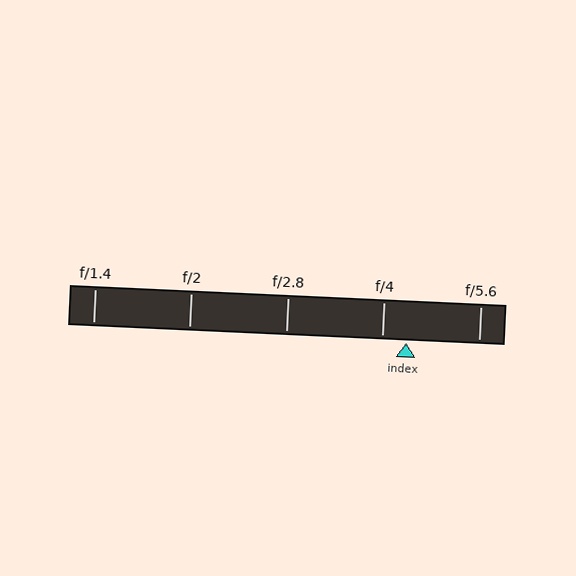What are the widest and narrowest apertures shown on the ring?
The widest aperture shown is f/1.4 and the narrowest is f/5.6.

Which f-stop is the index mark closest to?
The index mark is closest to f/4.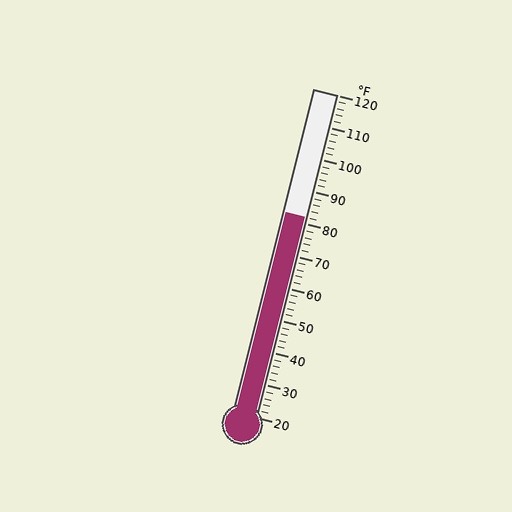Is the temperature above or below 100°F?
The temperature is below 100°F.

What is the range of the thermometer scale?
The thermometer scale ranges from 20°F to 120°F.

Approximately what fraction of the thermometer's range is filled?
The thermometer is filled to approximately 60% of its range.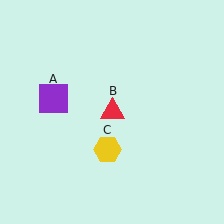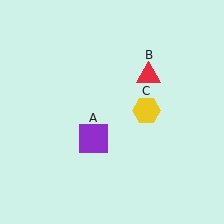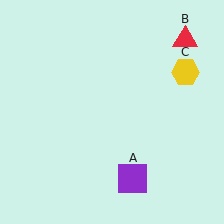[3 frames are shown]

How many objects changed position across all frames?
3 objects changed position: purple square (object A), red triangle (object B), yellow hexagon (object C).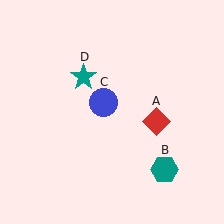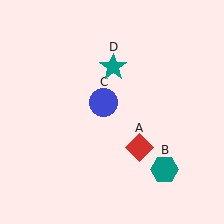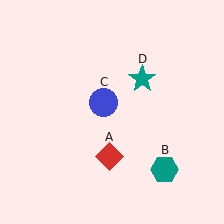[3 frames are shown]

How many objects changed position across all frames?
2 objects changed position: red diamond (object A), teal star (object D).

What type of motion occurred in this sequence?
The red diamond (object A), teal star (object D) rotated clockwise around the center of the scene.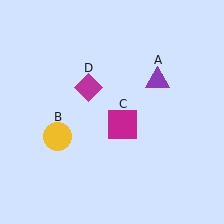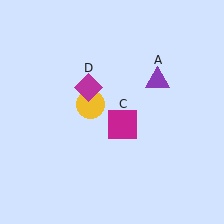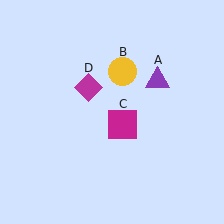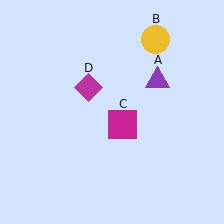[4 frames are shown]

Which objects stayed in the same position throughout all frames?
Purple triangle (object A) and magenta square (object C) and magenta diamond (object D) remained stationary.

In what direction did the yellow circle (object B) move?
The yellow circle (object B) moved up and to the right.